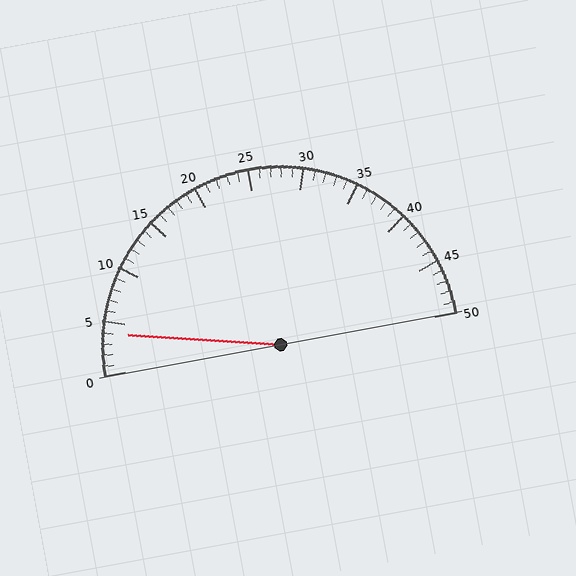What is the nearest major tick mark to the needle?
The nearest major tick mark is 5.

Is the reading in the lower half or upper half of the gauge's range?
The reading is in the lower half of the range (0 to 50).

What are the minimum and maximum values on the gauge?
The gauge ranges from 0 to 50.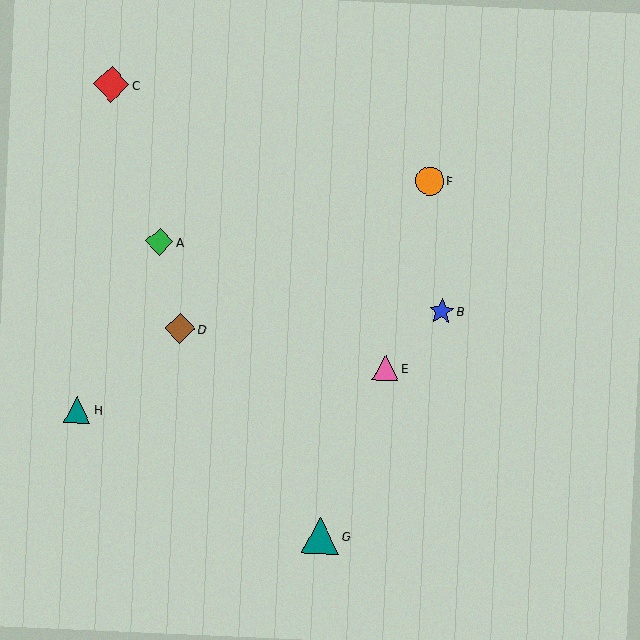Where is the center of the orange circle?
The center of the orange circle is at (430, 181).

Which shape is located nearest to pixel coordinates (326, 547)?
The teal triangle (labeled G) at (320, 536) is nearest to that location.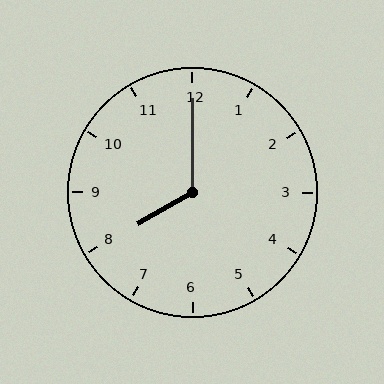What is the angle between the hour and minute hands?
Approximately 120 degrees.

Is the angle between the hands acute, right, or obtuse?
It is obtuse.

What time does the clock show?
8:00.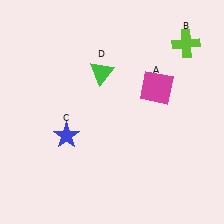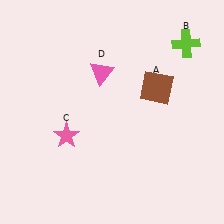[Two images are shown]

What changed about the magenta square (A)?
In Image 1, A is magenta. In Image 2, it changed to brown.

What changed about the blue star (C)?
In Image 1, C is blue. In Image 2, it changed to pink.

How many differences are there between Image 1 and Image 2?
There are 3 differences between the two images.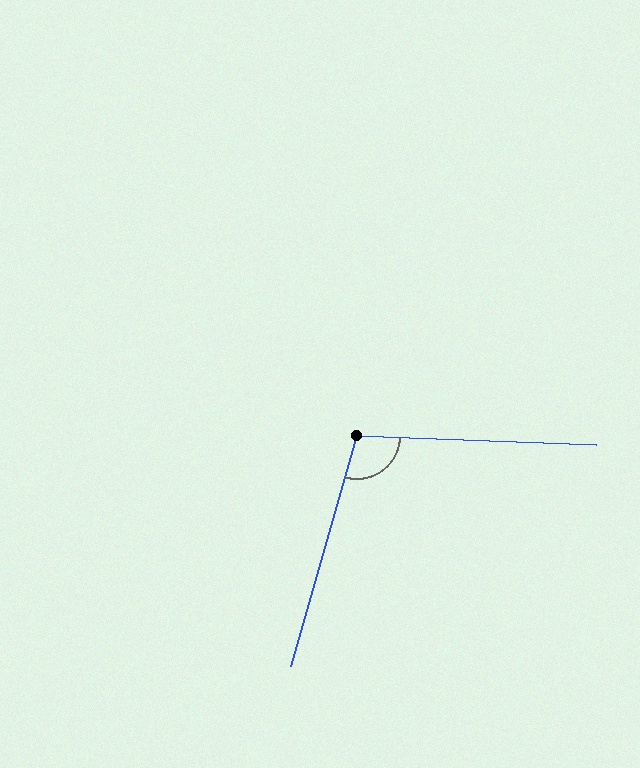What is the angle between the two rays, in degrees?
Approximately 104 degrees.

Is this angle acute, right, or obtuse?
It is obtuse.